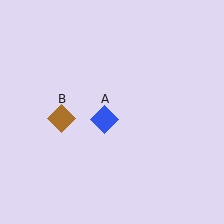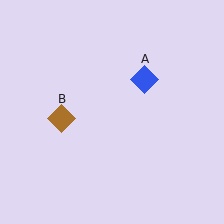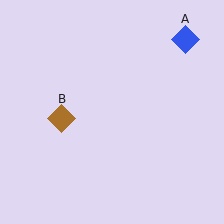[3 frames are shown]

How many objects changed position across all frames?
1 object changed position: blue diamond (object A).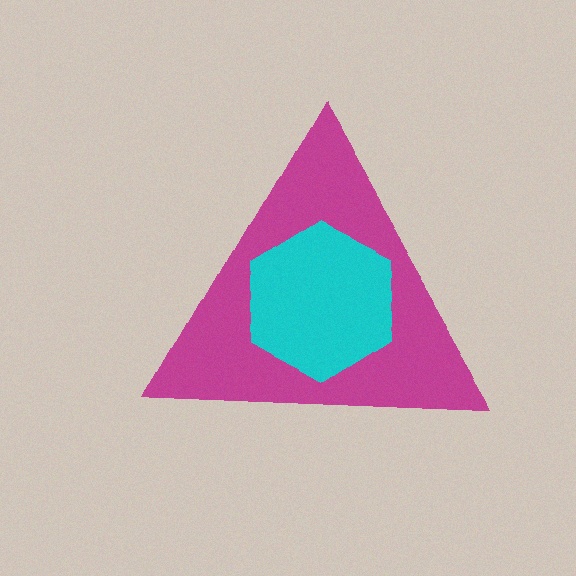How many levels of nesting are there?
2.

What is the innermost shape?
The cyan hexagon.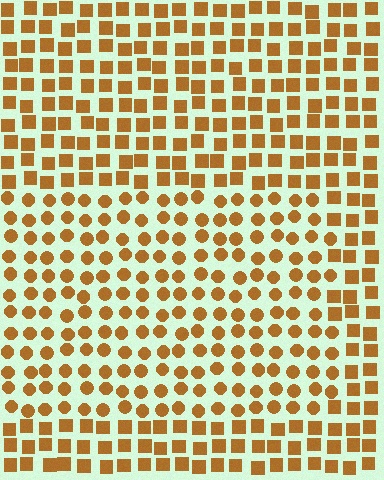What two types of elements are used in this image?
The image uses circles inside the rectangle region and squares outside it.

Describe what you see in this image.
The image is filled with small brown elements arranged in a uniform grid. A rectangle-shaped region contains circles, while the surrounding area contains squares. The boundary is defined purely by the change in element shape.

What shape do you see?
I see a rectangle.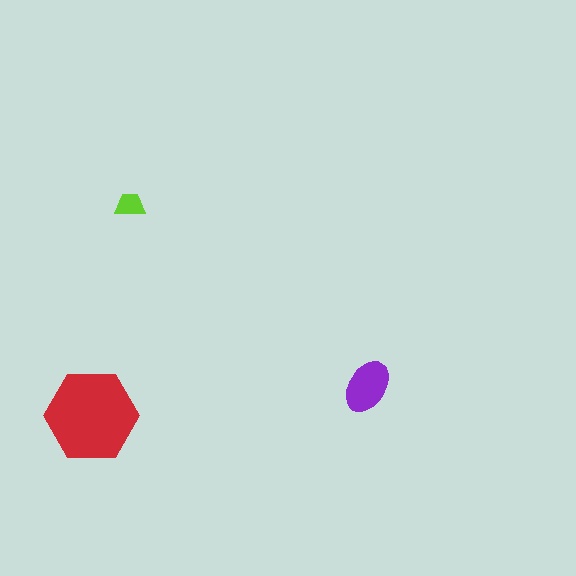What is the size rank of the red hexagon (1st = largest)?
1st.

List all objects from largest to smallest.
The red hexagon, the purple ellipse, the lime trapezoid.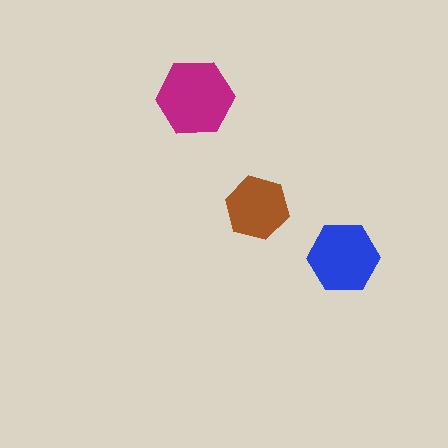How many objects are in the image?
There are 3 objects in the image.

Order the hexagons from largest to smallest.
the magenta one, the blue one, the brown one.